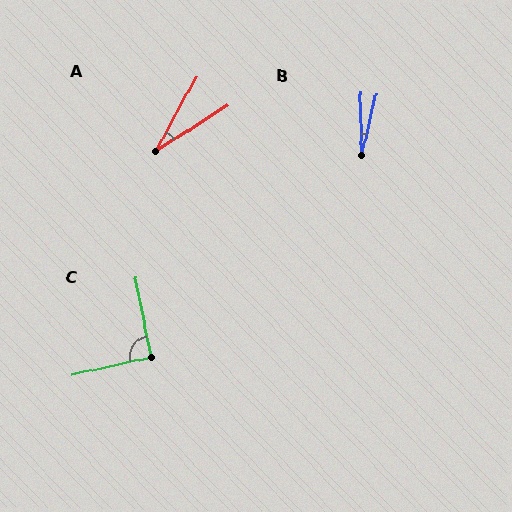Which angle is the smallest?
B, at approximately 15 degrees.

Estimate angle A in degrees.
Approximately 29 degrees.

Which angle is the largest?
C, at approximately 92 degrees.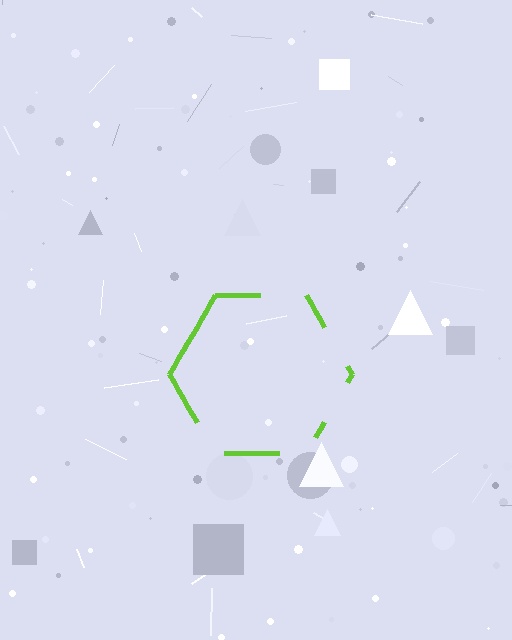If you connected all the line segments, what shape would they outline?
They would outline a hexagon.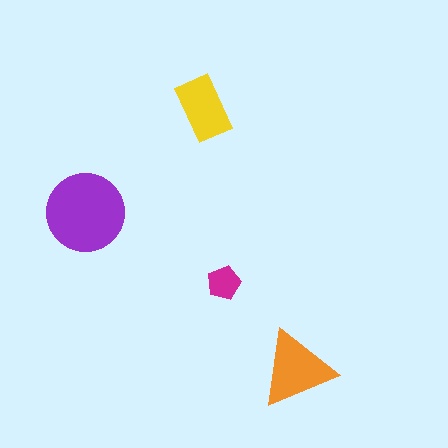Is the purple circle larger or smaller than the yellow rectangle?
Larger.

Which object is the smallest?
The magenta pentagon.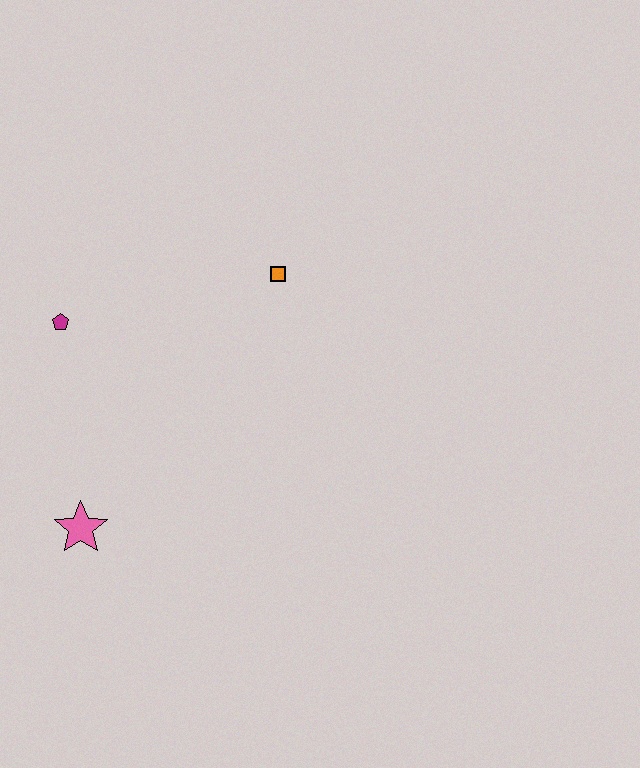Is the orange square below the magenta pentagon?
No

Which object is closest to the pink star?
The magenta pentagon is closest to the pink star.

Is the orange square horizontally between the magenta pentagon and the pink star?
No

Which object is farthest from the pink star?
The orange square is farthest from the pink star.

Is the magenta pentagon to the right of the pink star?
No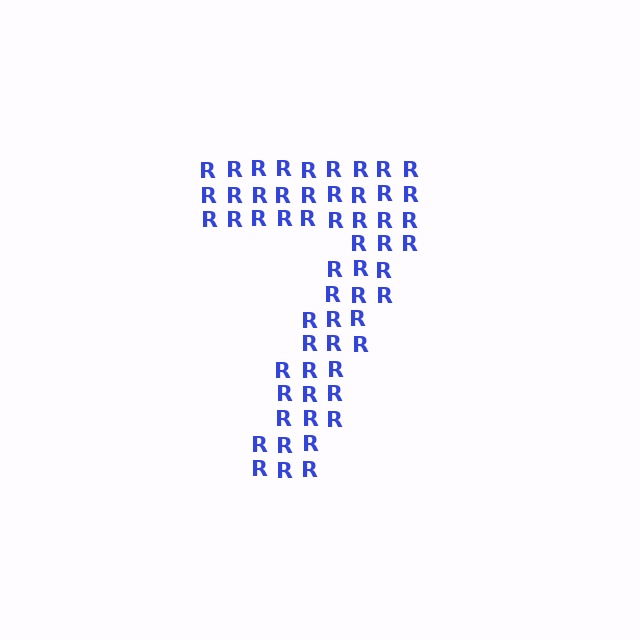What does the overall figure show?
The overall figure shows the digit 7.